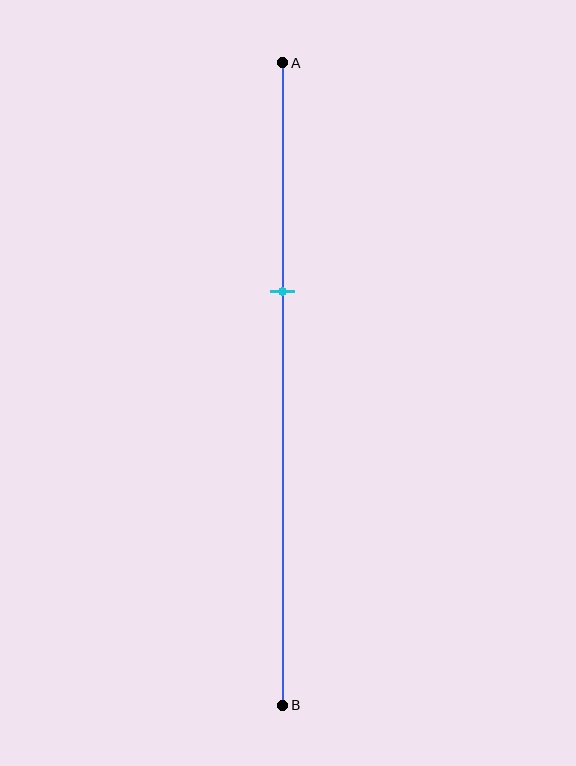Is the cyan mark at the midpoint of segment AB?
No, the mark is at about 35% from A, not at the 50% midpoint.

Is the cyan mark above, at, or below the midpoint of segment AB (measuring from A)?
The cyan mark is above the midpoint of segment AB.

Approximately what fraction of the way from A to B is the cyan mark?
The cyan mark is approximately 35% of the way from A to B.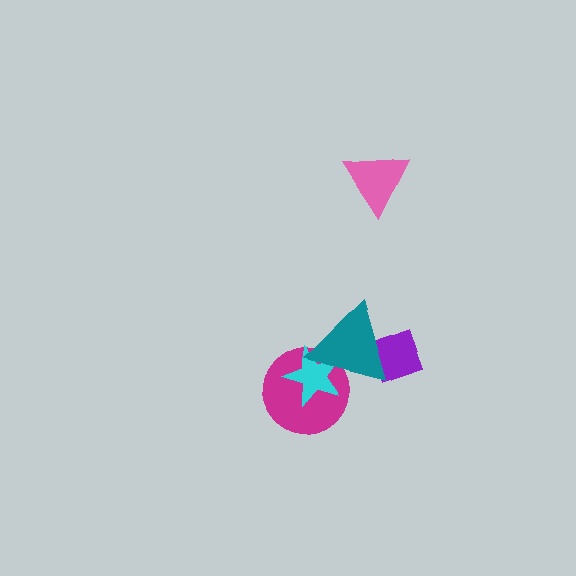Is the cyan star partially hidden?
Yes, it is partially covered by another shape.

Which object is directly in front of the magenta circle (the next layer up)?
The cyan star is directly in front of the magenta circle.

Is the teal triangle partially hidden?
No, no other shape covers it.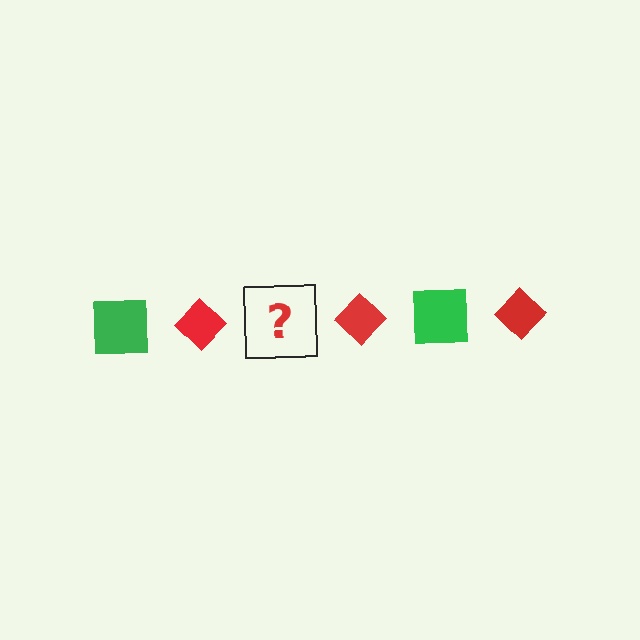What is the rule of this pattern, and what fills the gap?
The rule is that the pattern alternates between green square and red diamond. The gap should be filled with a green square.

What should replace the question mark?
The question mark should be replaced with a green square.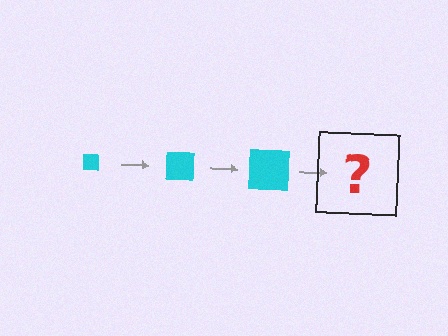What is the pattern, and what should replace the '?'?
The pattern is that the square gets progressively larger each step. The '?' should be a cyan square, larger than the previous one.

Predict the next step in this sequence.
The next step is a cyan square, larger than the previous one.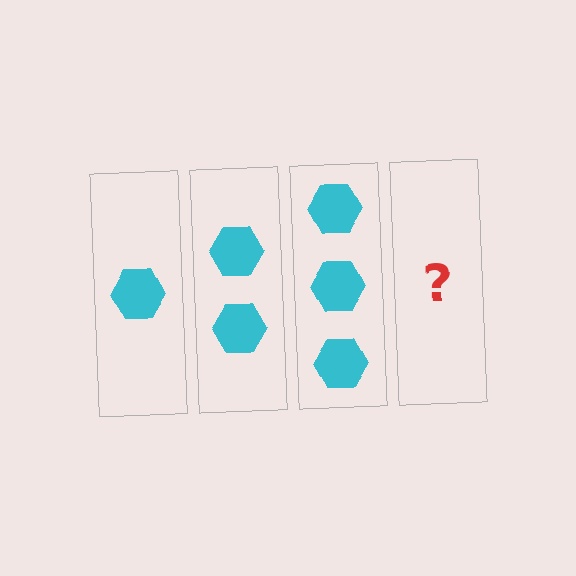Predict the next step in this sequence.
The next step is 4 hexagons.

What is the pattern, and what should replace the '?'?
The pattern is that each step adds one more hexagon. The '?' should be 4 hexagons.